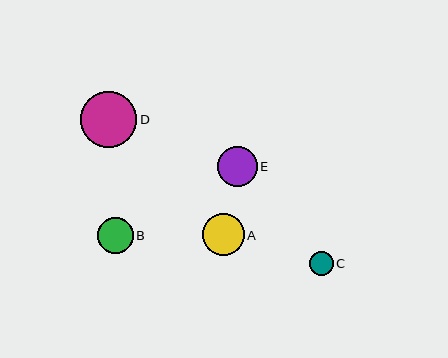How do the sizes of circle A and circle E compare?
Circle A and circle E are approximately the same size.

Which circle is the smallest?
Circle C is the smallest with a size of approximately 24 pixels.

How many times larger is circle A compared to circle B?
Circle A is approximately 1.2 times the size of circle B.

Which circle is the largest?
Circle D is the largest with a size of approximately 56 pixels.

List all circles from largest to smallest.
From largest to smallest: D, A, E, B, C.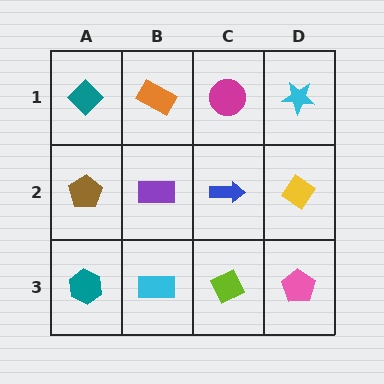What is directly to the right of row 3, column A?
A cyan rectangle.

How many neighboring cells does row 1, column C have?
3.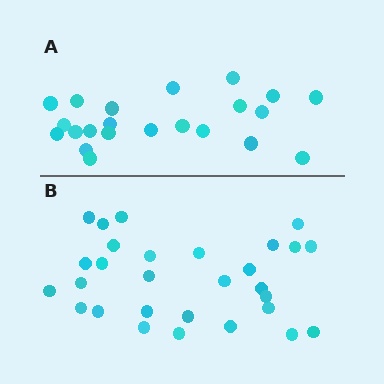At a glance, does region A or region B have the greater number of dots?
Region B (the bottom region) has more dots.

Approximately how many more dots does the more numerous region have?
Region B has roughly 8 or so more dots than region A.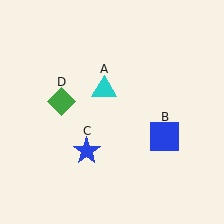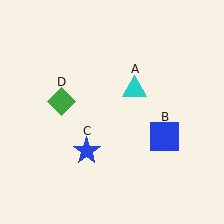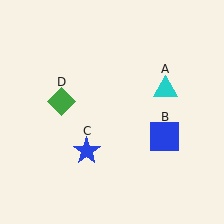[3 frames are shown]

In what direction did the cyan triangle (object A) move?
The cyan triangle (object A) moved right.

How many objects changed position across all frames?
1 object changed position: cyan triangle (object A).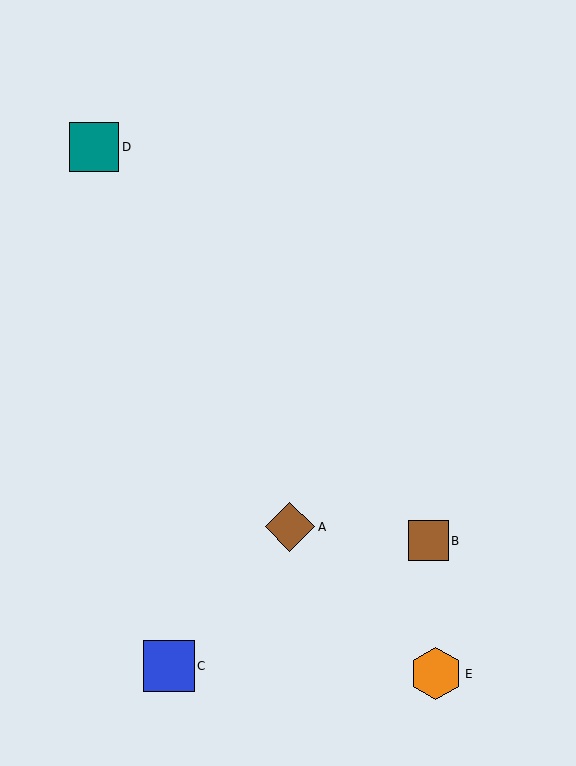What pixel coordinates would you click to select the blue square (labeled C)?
Click at (169, 666) to select the blue square C.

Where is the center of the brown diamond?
The center of the brown diamond is at (290, 527).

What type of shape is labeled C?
Shape C is a blue square.